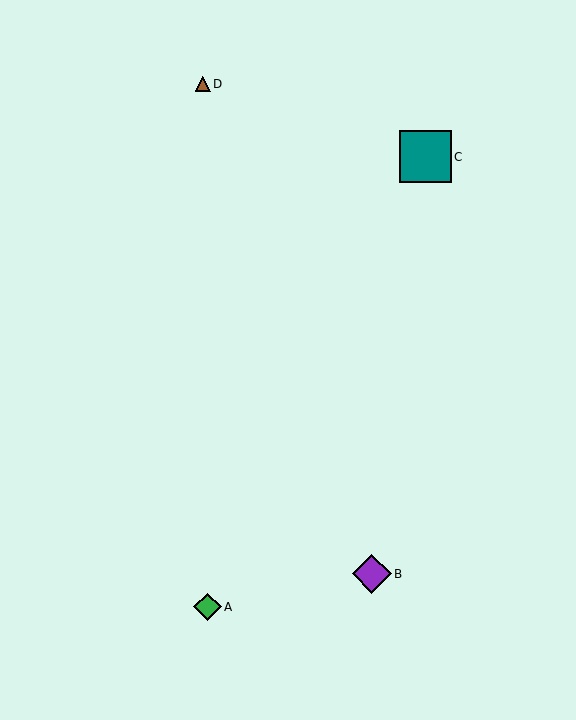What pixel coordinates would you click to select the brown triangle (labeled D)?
Click at (203, 84) to select the brown triangle D.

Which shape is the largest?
The teal square (labeled C) is the largest.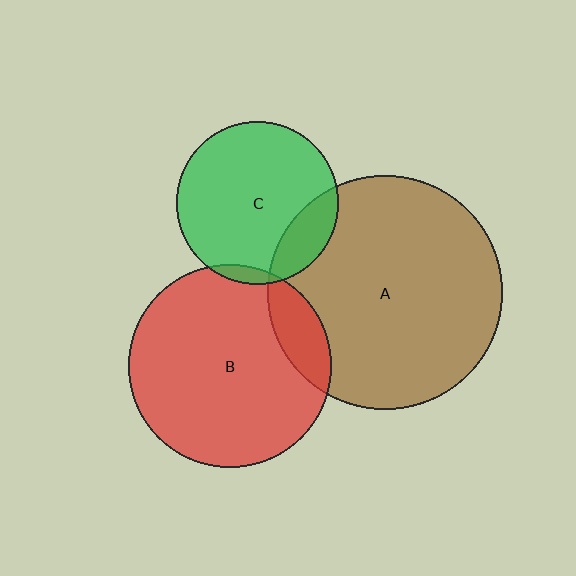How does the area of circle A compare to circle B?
Approximately 1.3 times.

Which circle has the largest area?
Circle A (brown).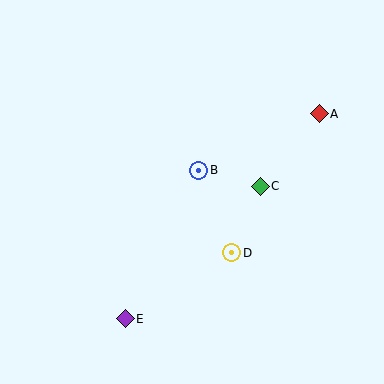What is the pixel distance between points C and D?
The distance between C and D is 72 pixels.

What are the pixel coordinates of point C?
Point C is at (260, 186).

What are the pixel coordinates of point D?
Point D is at (232, 253).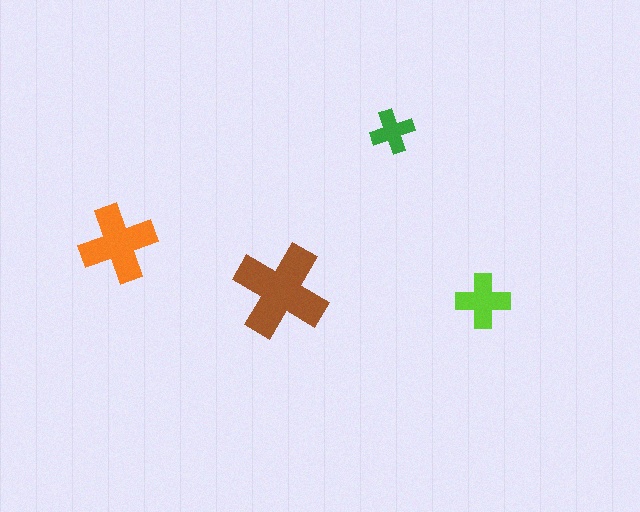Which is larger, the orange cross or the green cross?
The orange one.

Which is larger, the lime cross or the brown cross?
The brown one.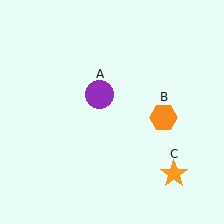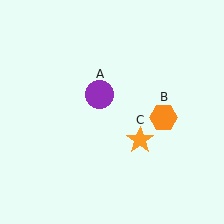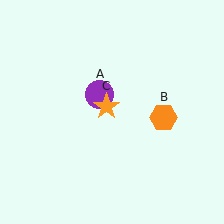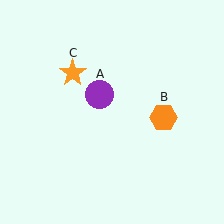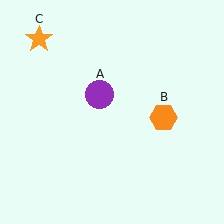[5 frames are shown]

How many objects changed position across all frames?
1 object changed position: orange star (object C).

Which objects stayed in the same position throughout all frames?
Purple circle (object A) and orange hexagon (object B) remained stationary.